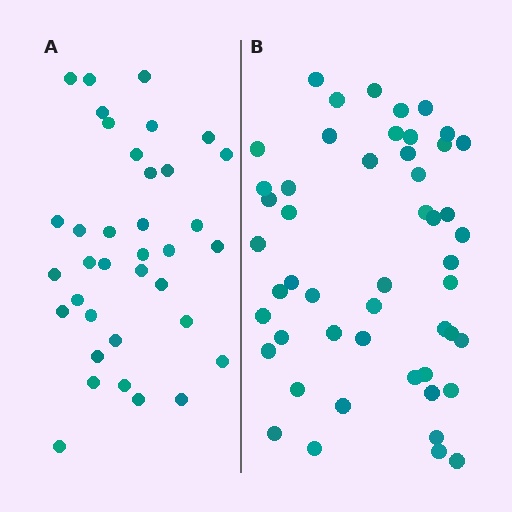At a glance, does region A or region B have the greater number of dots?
Region B (the right region) has more dots.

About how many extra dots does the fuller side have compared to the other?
Region B has approximately 15 more dots than region A.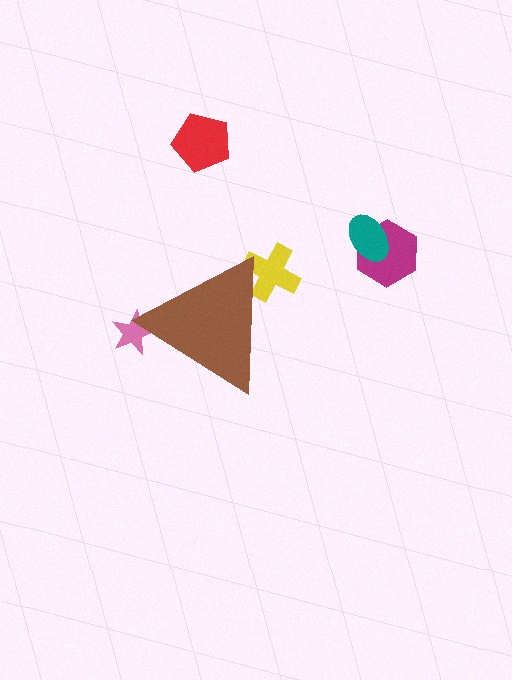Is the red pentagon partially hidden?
No, the red pentagon is fully visible.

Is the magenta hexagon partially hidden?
No, the magenta hexagon is fully visible.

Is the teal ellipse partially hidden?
No, the teal ellipse is fully visible.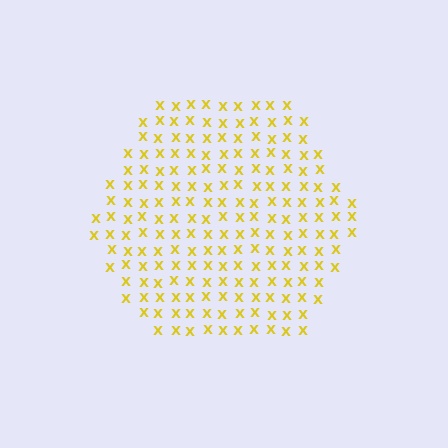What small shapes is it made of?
It is made of small letter X's.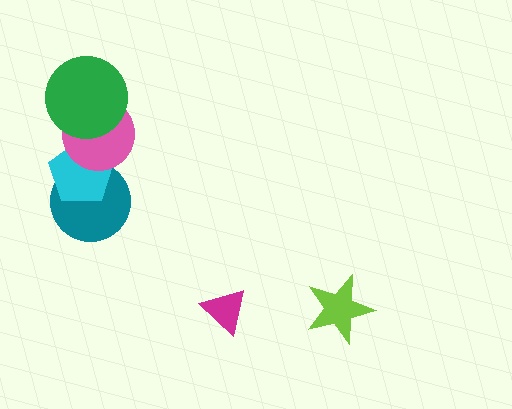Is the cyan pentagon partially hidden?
Yes, it is partially covered by another shape.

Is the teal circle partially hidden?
Yes, it is partially covered by another shape.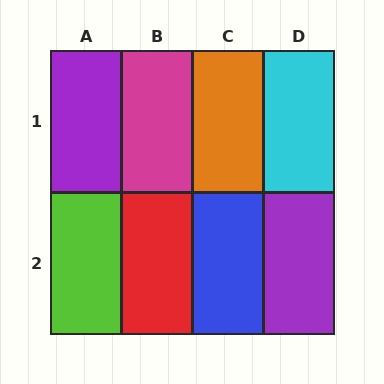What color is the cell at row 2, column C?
Blue.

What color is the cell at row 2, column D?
Purple.